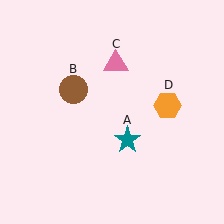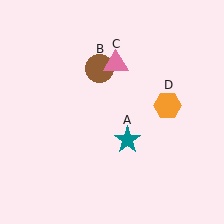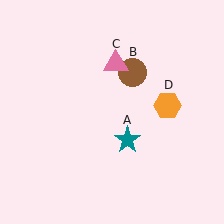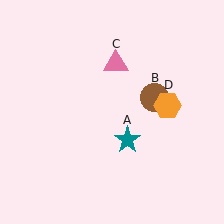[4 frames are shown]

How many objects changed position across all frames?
1 object changed position: brown circle (object B).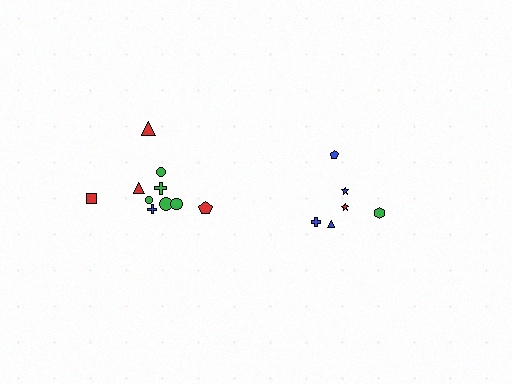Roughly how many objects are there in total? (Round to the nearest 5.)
Roughly 15 objects in total.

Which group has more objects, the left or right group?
The left group.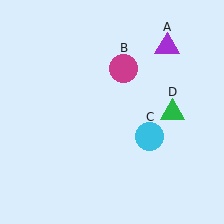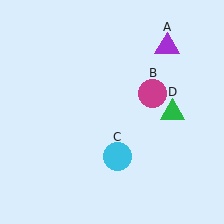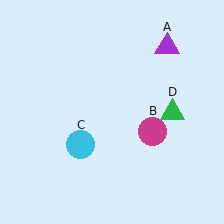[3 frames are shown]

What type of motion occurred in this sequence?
The magenta circle (object B), cyan circle (object C) rotated clockwise around the center of the scene.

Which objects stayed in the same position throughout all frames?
Purple triangle (object A) and green triangle (object D) remained stationary.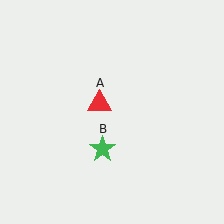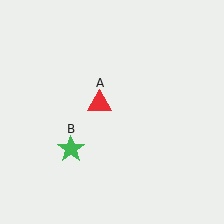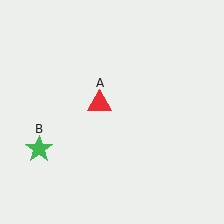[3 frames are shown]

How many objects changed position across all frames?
1 object changed position: green star (object B).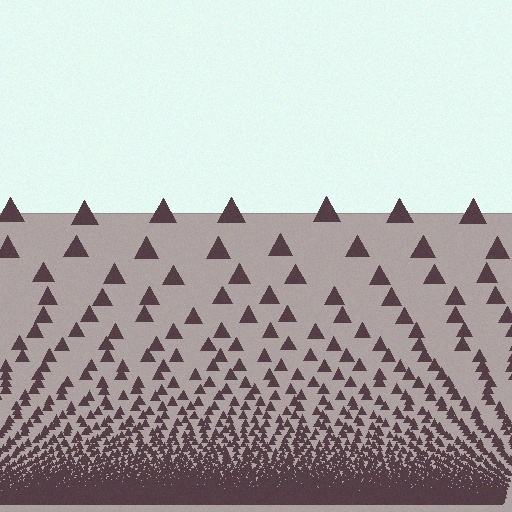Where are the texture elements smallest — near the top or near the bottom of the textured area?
Near the bottom.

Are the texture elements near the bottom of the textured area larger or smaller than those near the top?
Smaller. The gradient is inverted — elements near the bottom are smaller and denser.